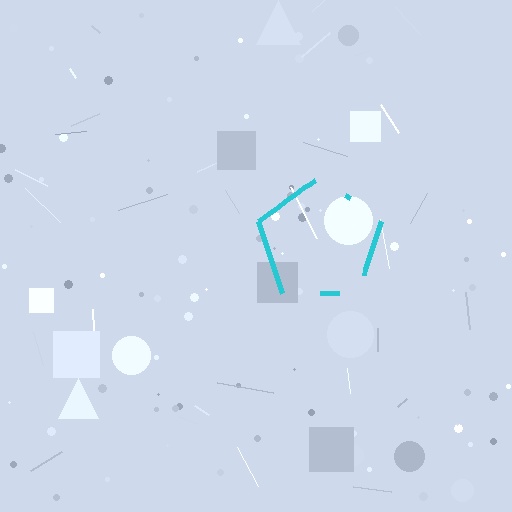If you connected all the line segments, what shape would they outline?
They would outline a pentagon.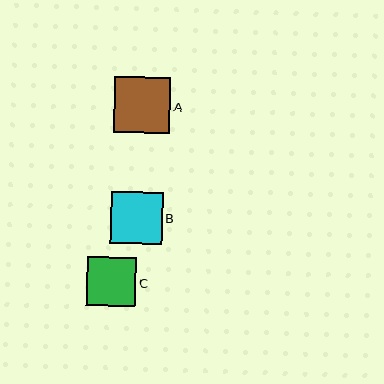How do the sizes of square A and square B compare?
Square A and square B are approximately the same size.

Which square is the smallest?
Square C is the smallest with a size of approximately 49 pixels.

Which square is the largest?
Square A is the largest with a size of approximately 56 pixels.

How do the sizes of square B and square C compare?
Square B and square C are approximately the same size.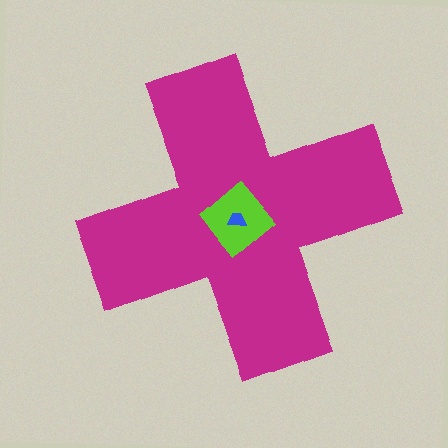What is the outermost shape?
The magenta cross.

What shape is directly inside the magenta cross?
The lime diamond.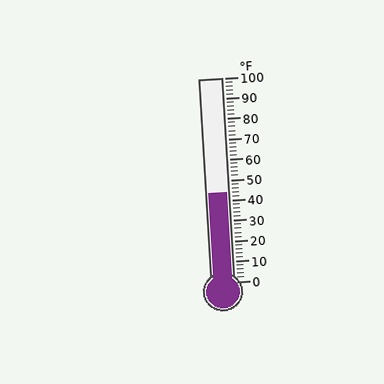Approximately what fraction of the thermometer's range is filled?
The thermometer is filled to approximately 45% of its range.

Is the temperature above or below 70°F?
The temperature is below 70°F.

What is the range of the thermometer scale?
The thermometer scale ranges from 0°F to 100°F.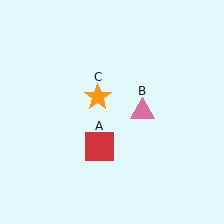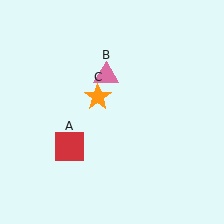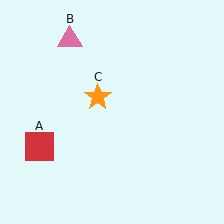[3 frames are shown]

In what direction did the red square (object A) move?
The red square (object A) moved left.